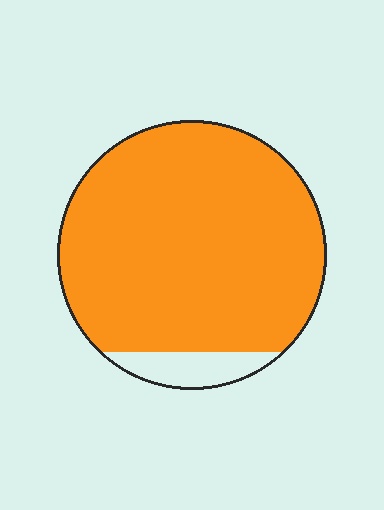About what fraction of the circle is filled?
About nine tenths (9/10).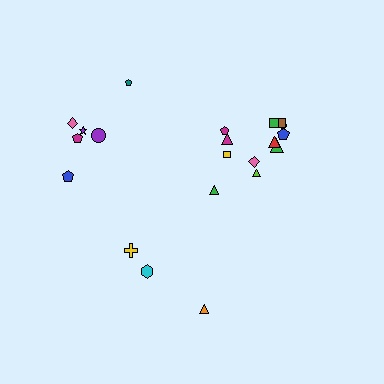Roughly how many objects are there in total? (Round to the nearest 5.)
Roughly 20 objects in total.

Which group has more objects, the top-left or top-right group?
The top-right group.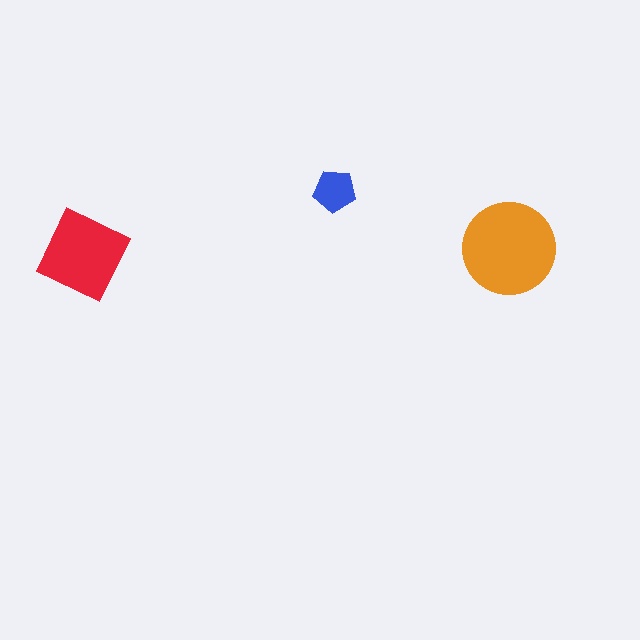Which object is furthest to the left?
The red square is leftmost.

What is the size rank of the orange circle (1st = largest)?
1st.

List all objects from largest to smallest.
The orange circle, the red square, the blue pentagon.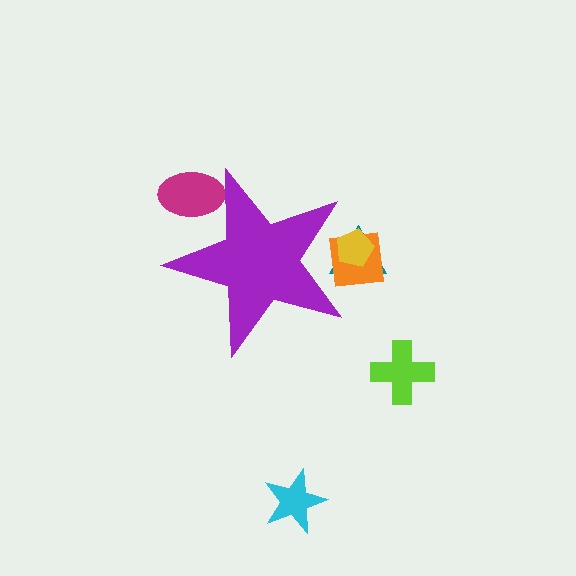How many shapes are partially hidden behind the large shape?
4 shapes are partially hidden.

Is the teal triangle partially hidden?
Yes, the teal triangle is partially hidden behind the purple star.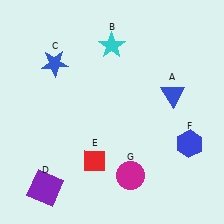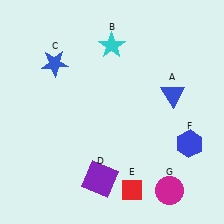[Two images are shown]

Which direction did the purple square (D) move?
The purple square (D) moved right.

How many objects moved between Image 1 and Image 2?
3 objects moved between the two images.